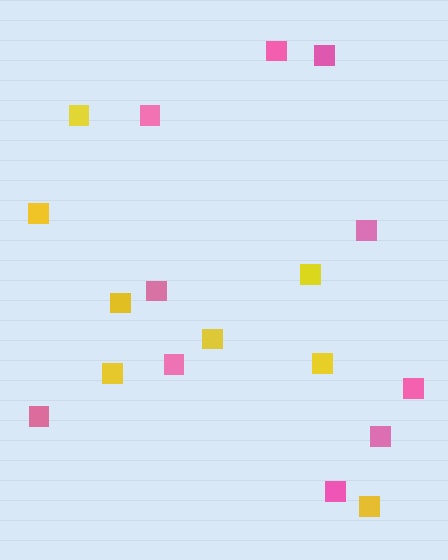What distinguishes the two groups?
There are 2 groups: one group of yellow squares (8) and one group of pink squares (10).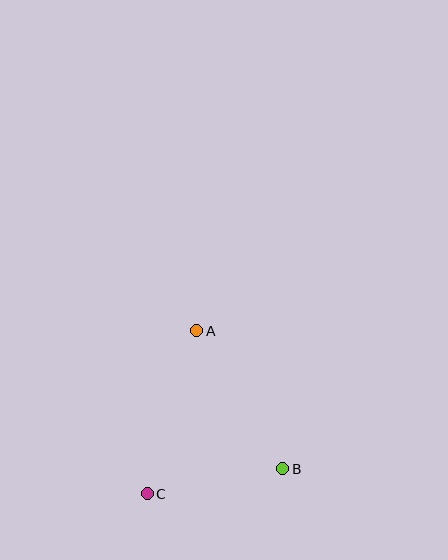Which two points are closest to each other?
Points B and C are closest to each other.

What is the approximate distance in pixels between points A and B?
The distance between A and B is approximately 163 pixels.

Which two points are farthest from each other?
Points A and C are farthest from each other.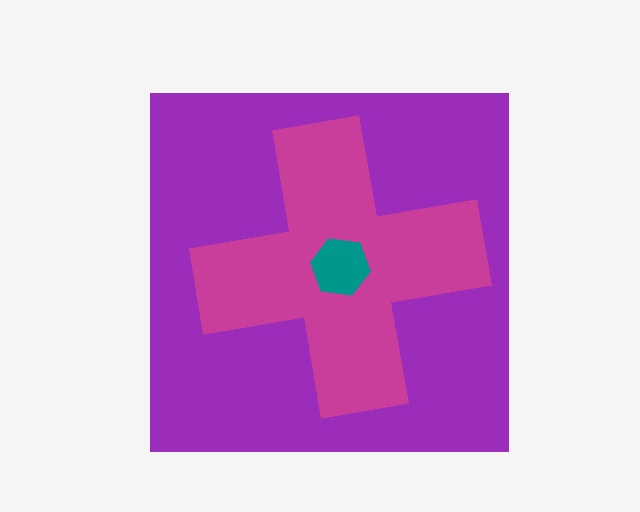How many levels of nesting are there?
3.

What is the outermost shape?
The purple square.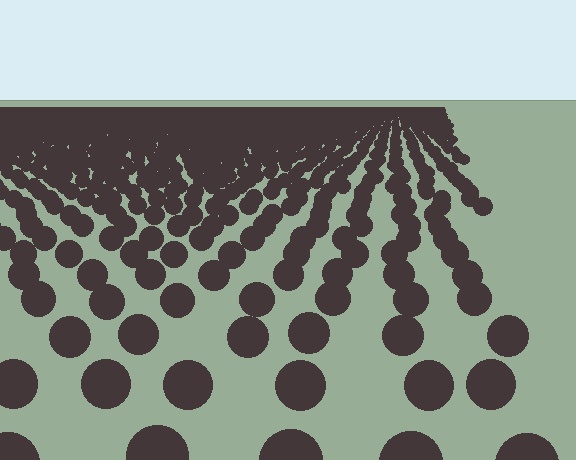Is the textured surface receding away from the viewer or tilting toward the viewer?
The surface is receding away from the viewer. Texture elements get smaller and denser toward the top.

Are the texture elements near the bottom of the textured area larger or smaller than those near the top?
Larger. Near the bottom, elements are closer to the viewer and appear at a bigger on-screen size.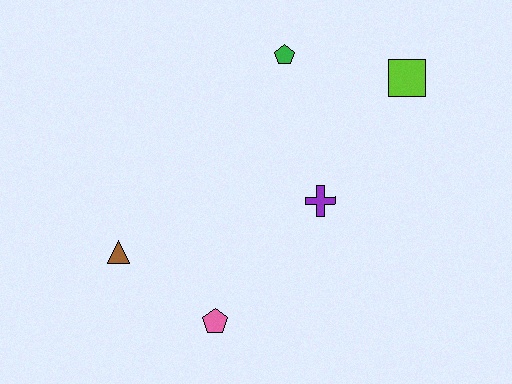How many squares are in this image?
There is 1 square.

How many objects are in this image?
There are 5 objects.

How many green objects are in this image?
There is 1 green object.